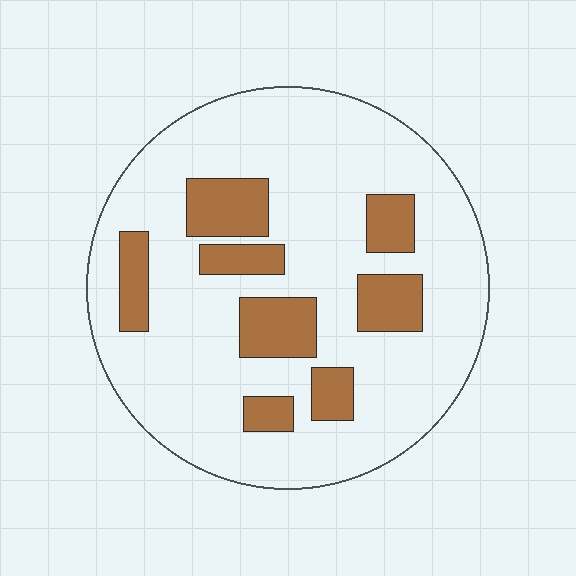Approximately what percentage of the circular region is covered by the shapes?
Approximately 20%.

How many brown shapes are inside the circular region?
8.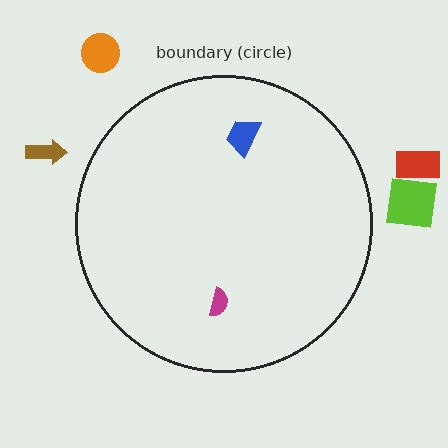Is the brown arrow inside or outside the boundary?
Outside.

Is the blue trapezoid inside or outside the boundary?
Inside.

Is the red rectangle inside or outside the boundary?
Outside.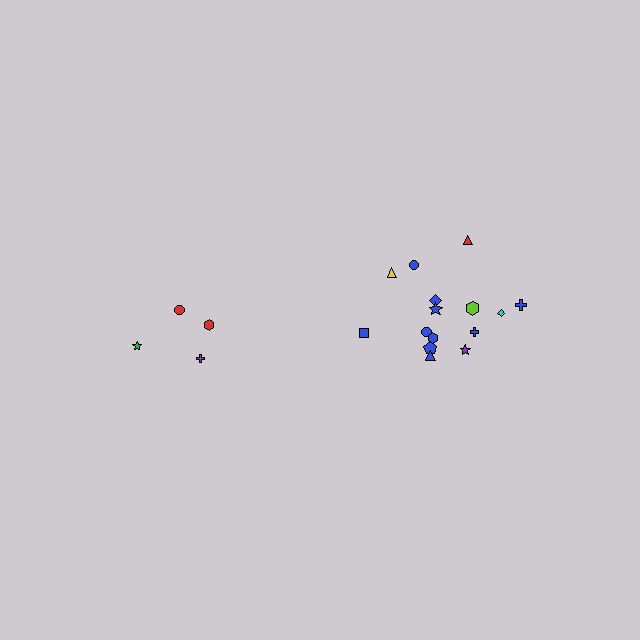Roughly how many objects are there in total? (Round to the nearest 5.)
Roughly 20 objects in total.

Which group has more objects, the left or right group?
The right group.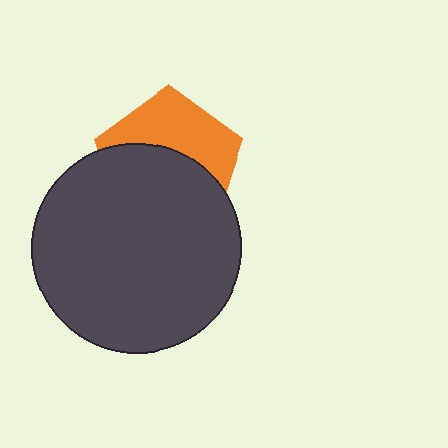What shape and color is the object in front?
The object in front is a dark gray circle.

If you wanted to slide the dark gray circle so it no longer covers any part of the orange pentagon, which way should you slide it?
Slide it down — that is the most direct way to separate the two shapes.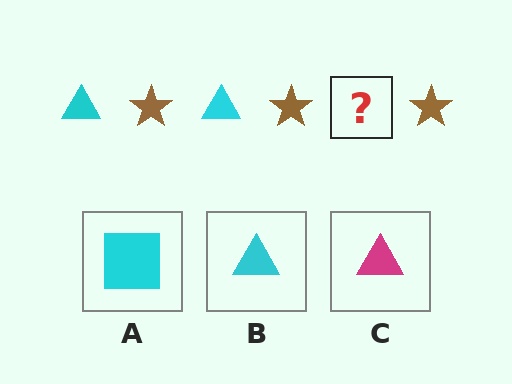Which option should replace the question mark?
Option B.